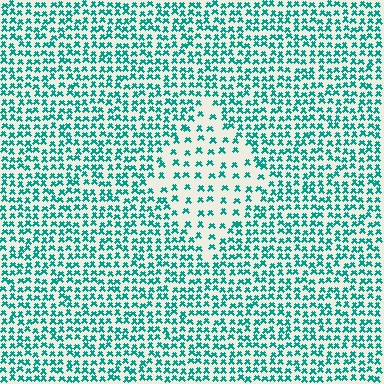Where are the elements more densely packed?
The elements are more densely packed outside the diamond boundary.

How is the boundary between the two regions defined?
The boundary is defined by a change in element density (approximately 2.2x ratio). All elements are the same color, size, and shape.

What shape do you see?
I see a diamond.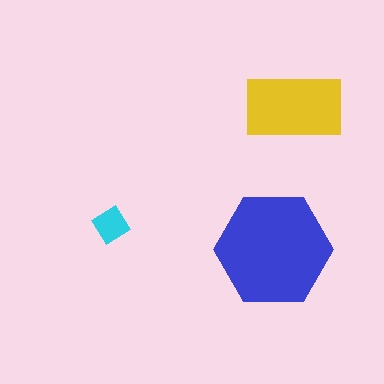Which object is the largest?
The blue hexagon.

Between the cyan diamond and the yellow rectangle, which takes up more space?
The yellow rectangle.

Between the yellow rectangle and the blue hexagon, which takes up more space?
The blue hexagon.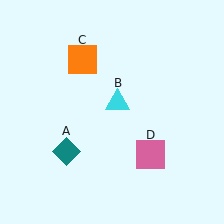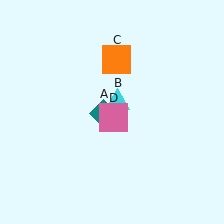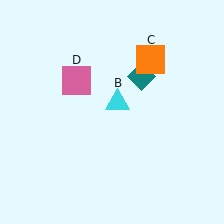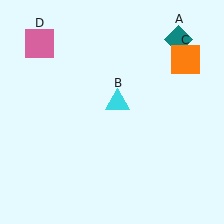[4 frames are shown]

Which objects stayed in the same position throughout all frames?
Cyan triangle (object B) remained stationary.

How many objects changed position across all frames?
3 objects changed position: teal diamond (object A), orange square (object C), pink square (object D).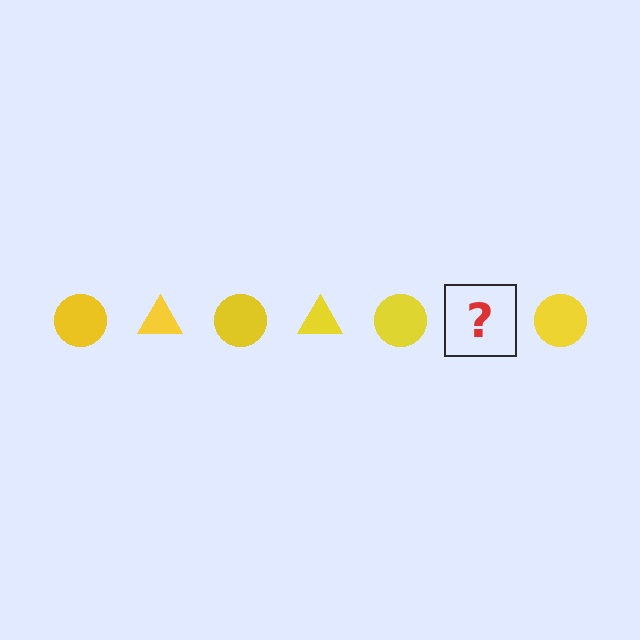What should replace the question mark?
The question mark should be replaced with a yellow triangle.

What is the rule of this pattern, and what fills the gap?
The rule is that the pattern cycles through circle, triangle shapes in yellow. The gap should be filled with a yellow triangle.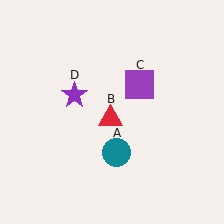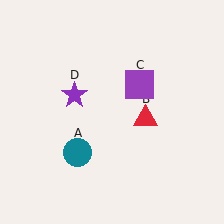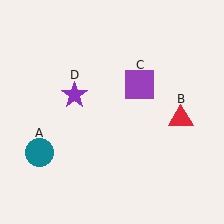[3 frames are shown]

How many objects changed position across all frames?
2 objects changed position: teal circle (object A), red triangle (object B).